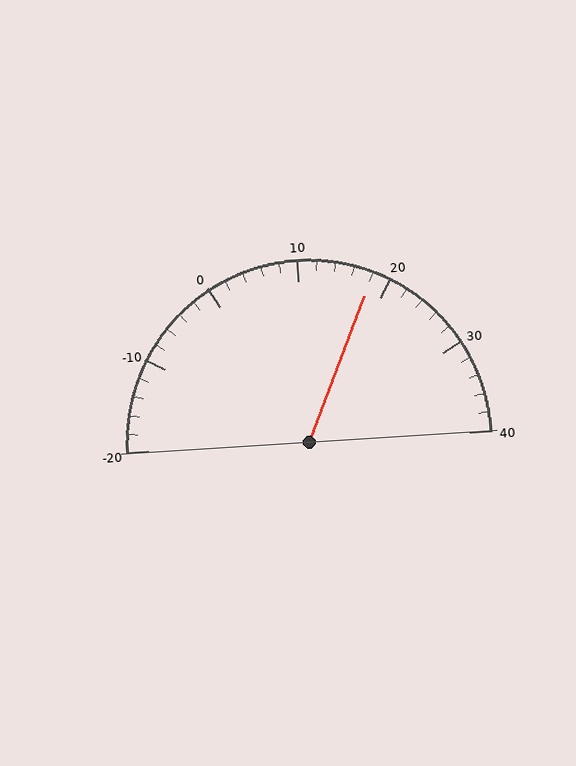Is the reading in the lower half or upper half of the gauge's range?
The reading is in the upper half of the range (-20 to 40).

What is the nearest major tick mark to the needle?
The nearest major tick mark is 20.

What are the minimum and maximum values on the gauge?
The gauge ranges from -20 to 40.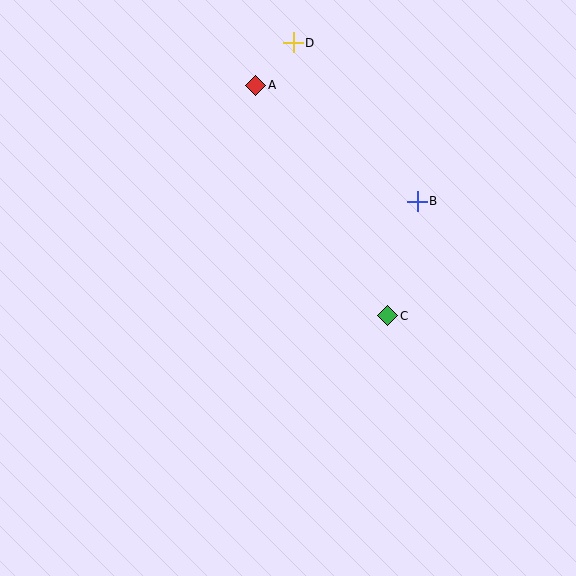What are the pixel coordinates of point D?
Point D is at (293, 43).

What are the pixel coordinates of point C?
Point C is at (388, 316).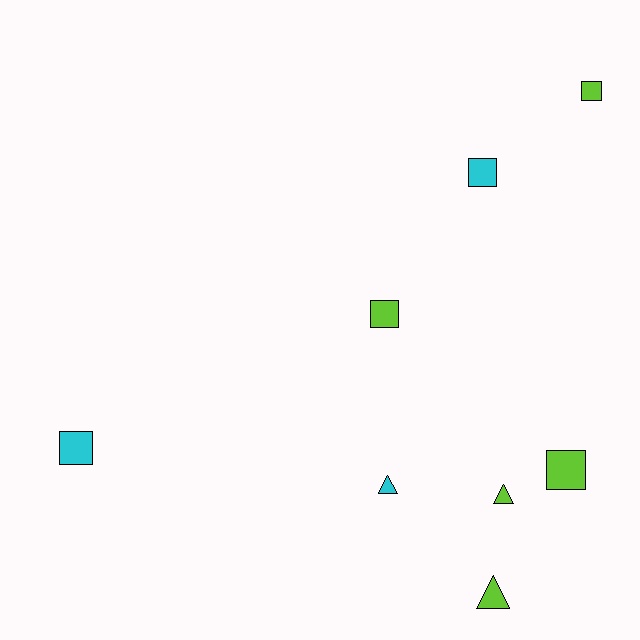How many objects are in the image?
There are 8 objects.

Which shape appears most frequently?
Square, with 5 objects.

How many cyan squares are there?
There are 2 cyan squares.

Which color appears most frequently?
Lime, with 5 objects.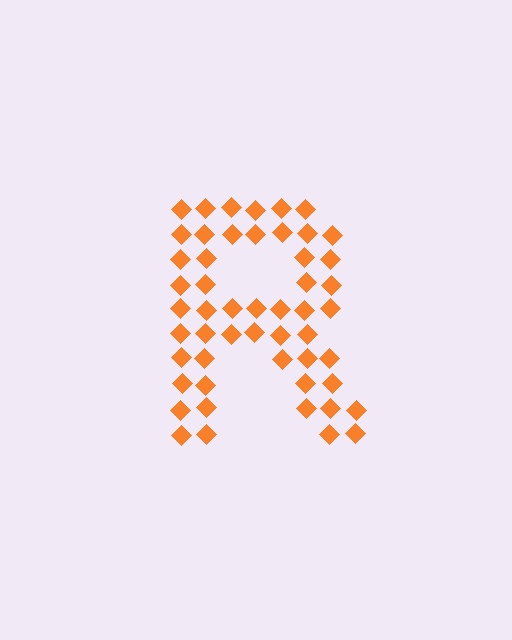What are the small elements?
The small elements are diamonds.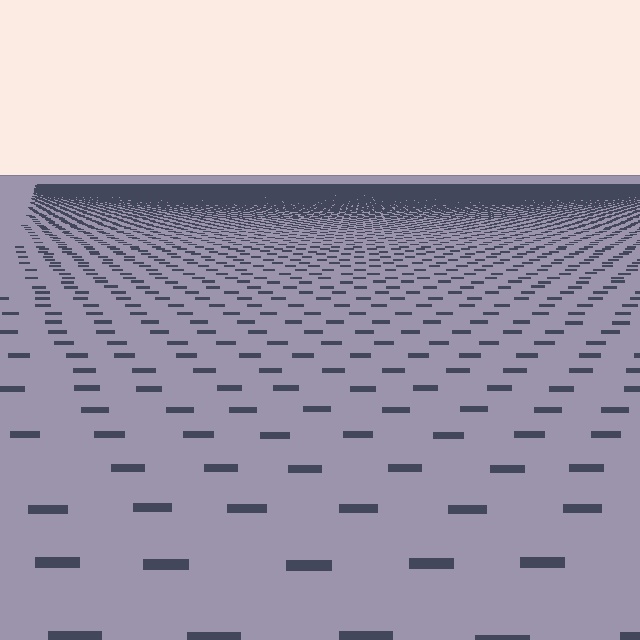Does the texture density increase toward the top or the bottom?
Density increases toward the top.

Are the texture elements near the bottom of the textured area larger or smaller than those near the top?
Larger. Near the bottom, elements are closer to the viewer and appear at a bigger on-screen size.